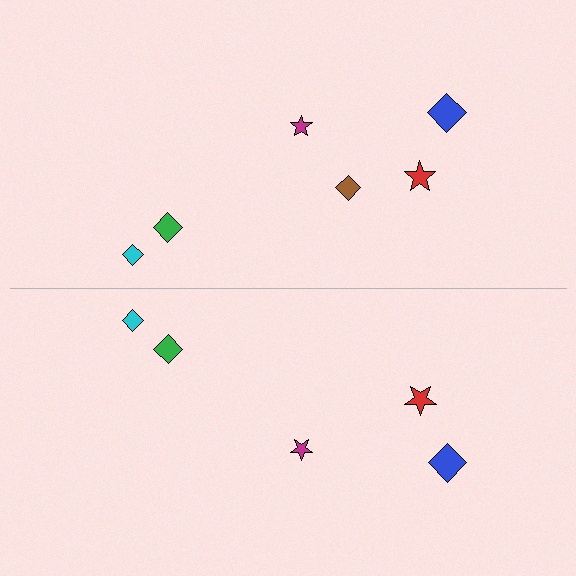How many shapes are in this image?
There are 11 shapes in this image.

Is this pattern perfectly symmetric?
No, the pattern is not perfectly symmetric. A brown diamond is missing from the bottom side.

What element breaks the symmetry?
A brown diamond is missing from the bottom side.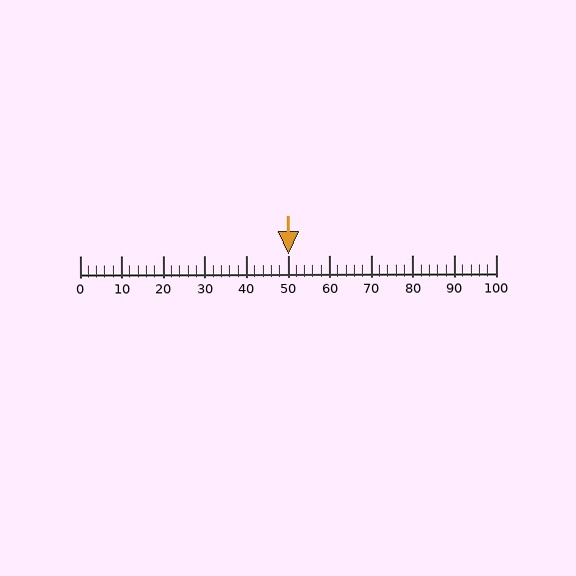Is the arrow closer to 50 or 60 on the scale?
The arrow is closer to 50.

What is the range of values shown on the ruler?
The ruler shows values from 0 to 100.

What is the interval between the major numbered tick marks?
The major tick marks are spaced 10 units apart.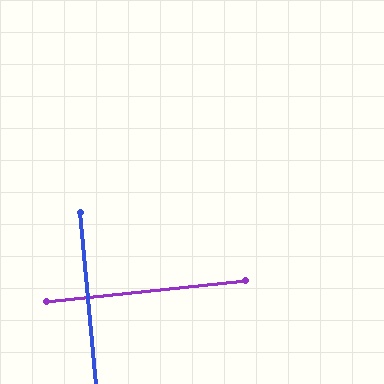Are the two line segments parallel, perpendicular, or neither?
Perpendicular — they meet at approximately 89°.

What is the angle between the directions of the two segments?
Approximately 89 degrees.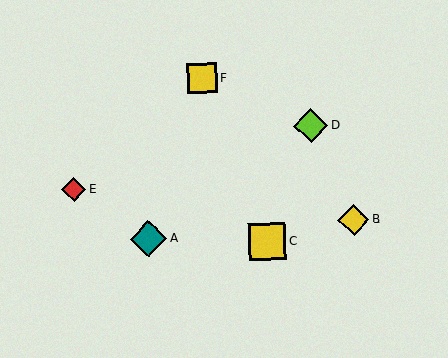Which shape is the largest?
The yellow square (labeled C) is the largest.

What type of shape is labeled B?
Shape B is a yellow diamond.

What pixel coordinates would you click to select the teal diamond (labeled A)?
Click at (148, 239) to select the teal diamond A.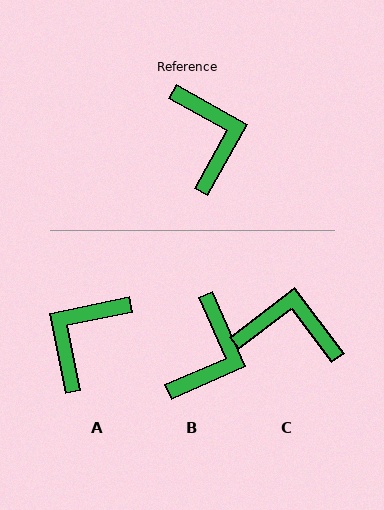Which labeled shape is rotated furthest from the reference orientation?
A, about 131 degrees away.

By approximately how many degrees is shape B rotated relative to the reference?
Approximately 37 degrees clockwise.